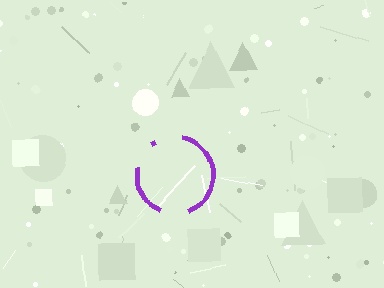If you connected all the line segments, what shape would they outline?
They would outline a circle.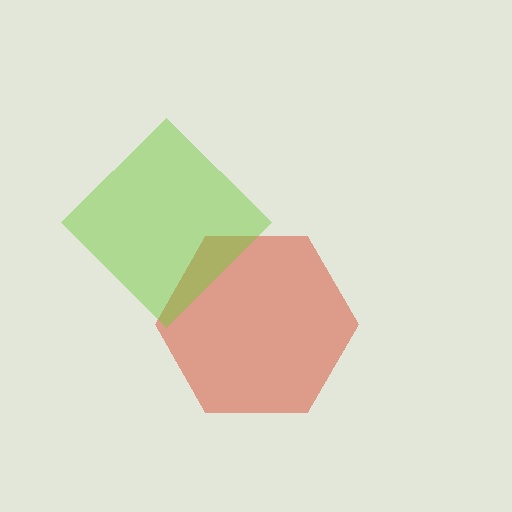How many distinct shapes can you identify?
There are 2 distinct shapes: a red hexagon, a lime diamond.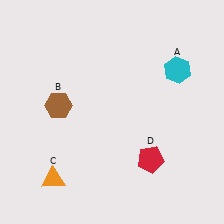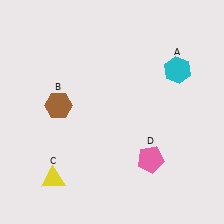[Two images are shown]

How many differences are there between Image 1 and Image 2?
There are 2 differences between the two images.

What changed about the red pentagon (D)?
In Image 1, D is red. In Image 2, it changed to pink.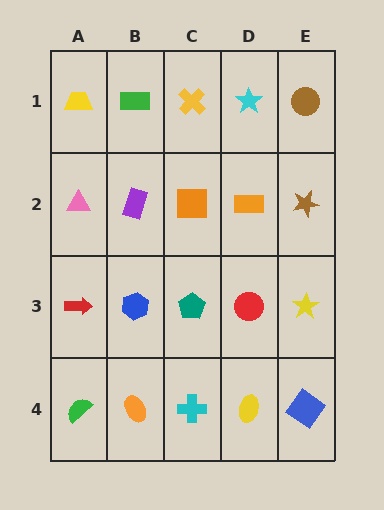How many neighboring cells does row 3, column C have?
4.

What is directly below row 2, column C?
A teal pentagon.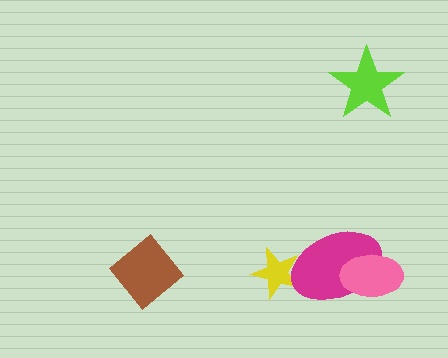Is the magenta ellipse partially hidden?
Yes, it is partially covered by another shape.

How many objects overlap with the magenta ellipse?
2 objects overlap with the magenta ellipse.